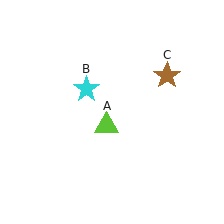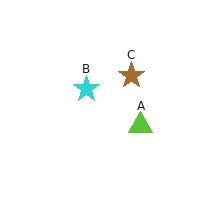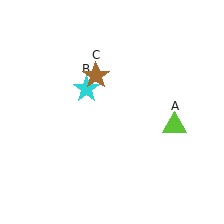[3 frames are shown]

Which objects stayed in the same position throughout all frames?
Cyan star (object B) remained stationary.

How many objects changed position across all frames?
2 objects changed position: lime triangle (object A), brown star (object C).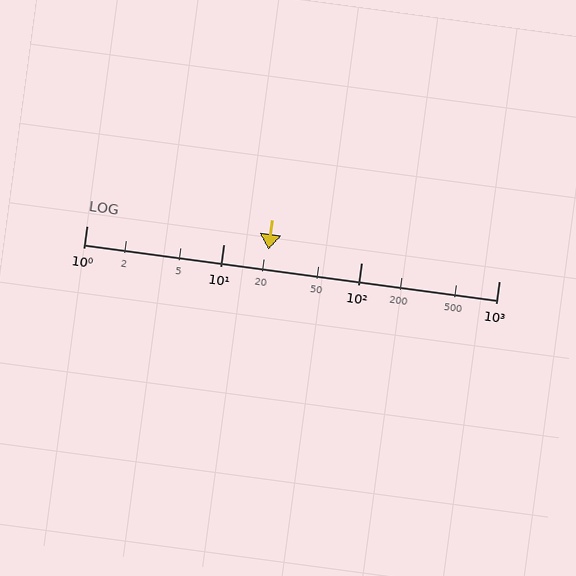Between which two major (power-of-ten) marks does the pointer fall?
The pointer is between 10 and 100.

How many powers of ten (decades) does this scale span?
The scale spans 3 decades, from 1 to 1000.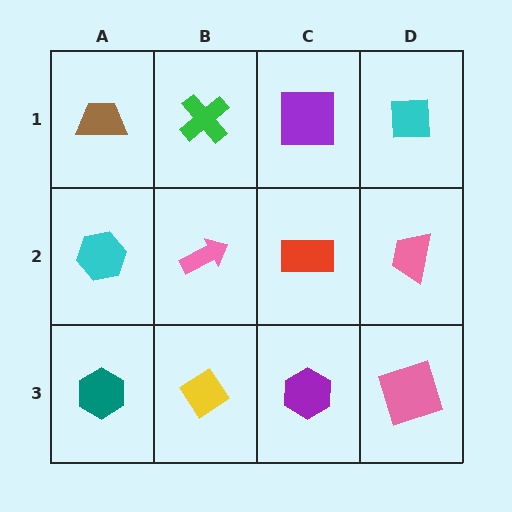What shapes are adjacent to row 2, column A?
A brown trapezoid (row 1, column A), a teal hexagon (row 3, column A), a pink arrow (row 2, column B).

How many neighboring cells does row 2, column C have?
4.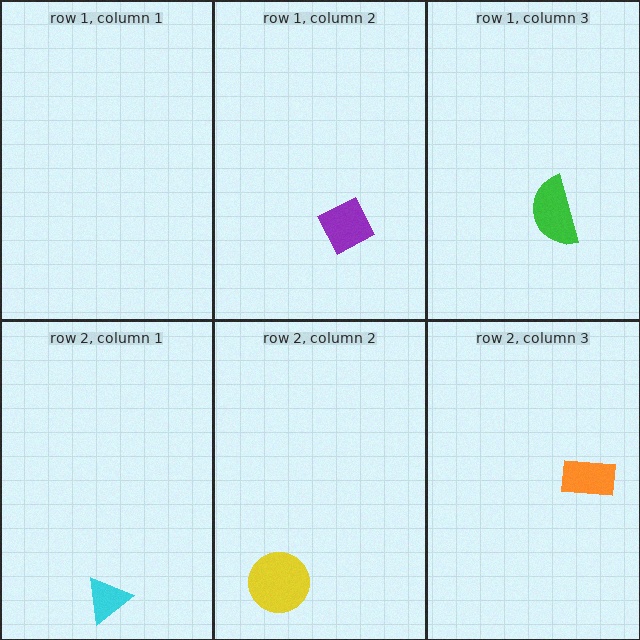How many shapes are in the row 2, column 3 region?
1.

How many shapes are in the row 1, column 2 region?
1.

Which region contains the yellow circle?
The row 2, column 2 region.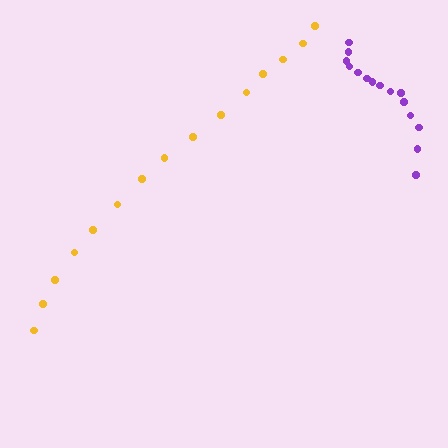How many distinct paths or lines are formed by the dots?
There are 2 distinct paths.